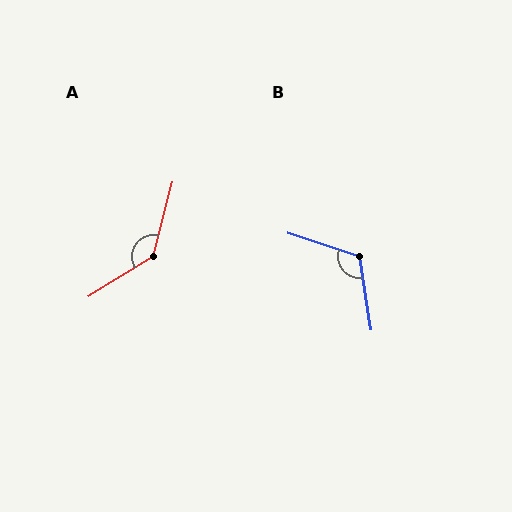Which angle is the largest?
A, at approximately 137 degrees.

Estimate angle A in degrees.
Approximately 137 degrees.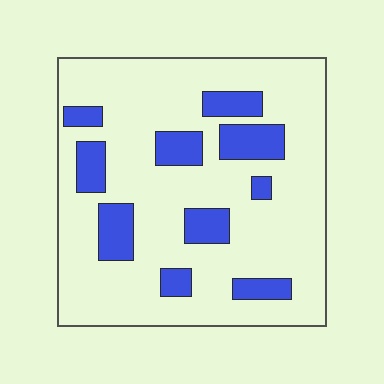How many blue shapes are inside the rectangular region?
10.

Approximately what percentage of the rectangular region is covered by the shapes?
Approximately 20%.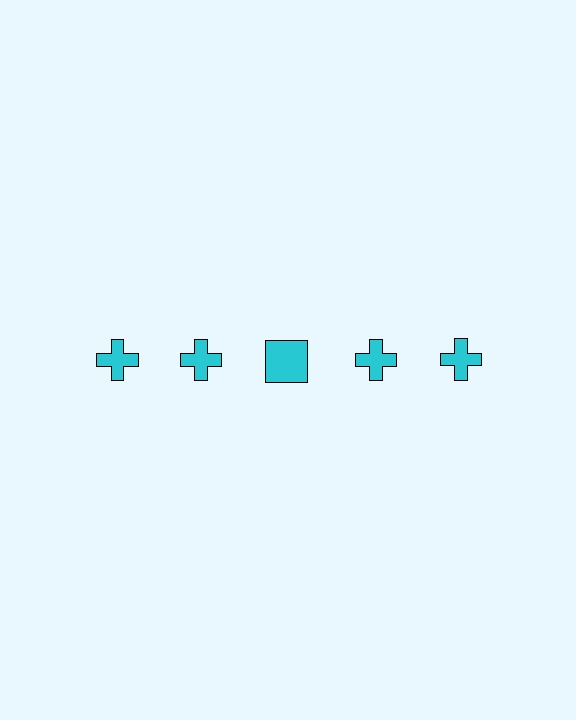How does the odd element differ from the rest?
It has a different shape: square instead of cross.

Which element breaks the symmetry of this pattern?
The cyan square in the top row, center column breaks the symmetry. All other shapes are cyan crosses.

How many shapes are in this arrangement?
There are 5 shapes arranged in a grid pattern.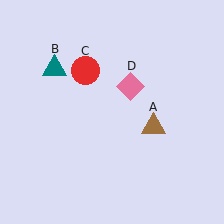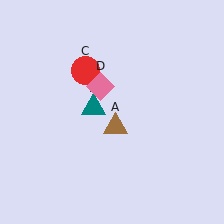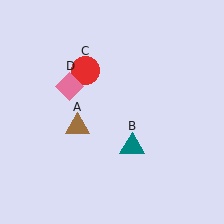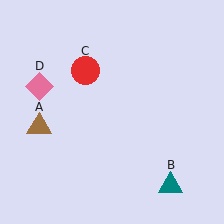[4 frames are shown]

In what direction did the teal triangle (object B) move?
The teal triangle (object B) moved down and to the right.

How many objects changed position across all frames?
3 objects changed position: brown triangle (object A), teal triangle (object B), pink diamond (object D).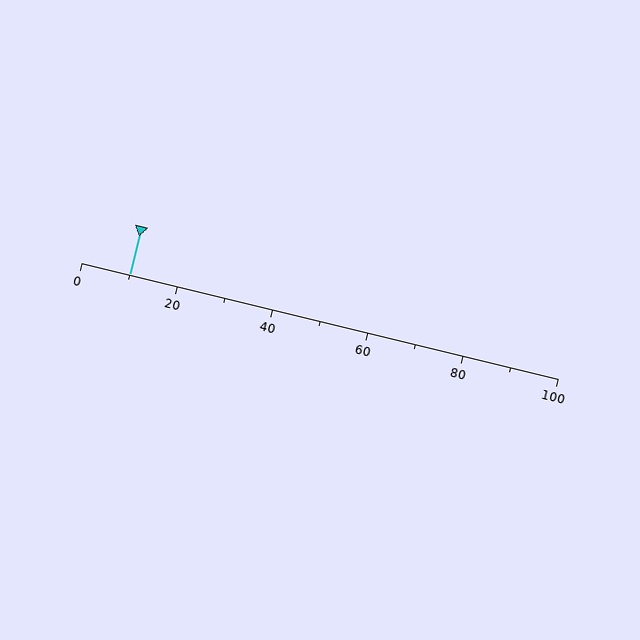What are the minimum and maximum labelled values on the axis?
The axis runs from 0 to 100.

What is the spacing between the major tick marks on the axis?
The major ticks are spaced 20 apart.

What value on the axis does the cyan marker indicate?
The marker indicates approximately 10.